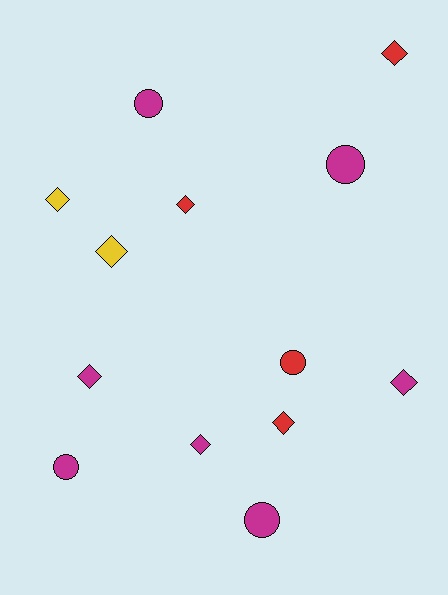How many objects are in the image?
There are 13 objects.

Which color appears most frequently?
Magenta, with 7 objects.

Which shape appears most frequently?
Diamond, with 8 objects.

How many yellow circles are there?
There are no yellow circles.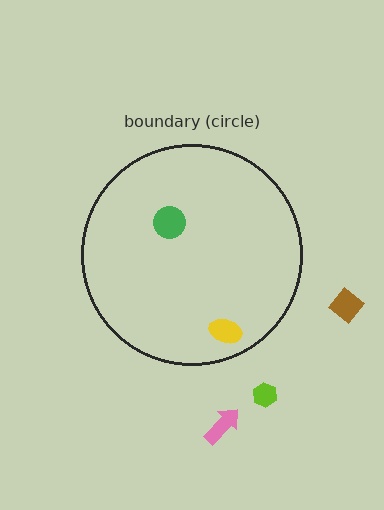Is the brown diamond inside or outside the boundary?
Outside.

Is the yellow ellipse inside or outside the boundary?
Inside.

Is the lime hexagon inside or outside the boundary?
Outside.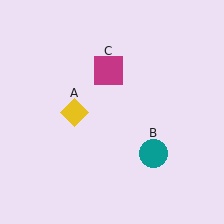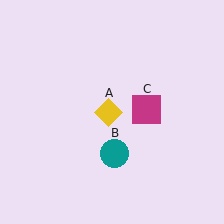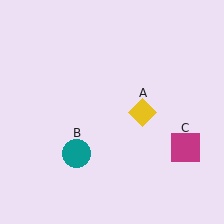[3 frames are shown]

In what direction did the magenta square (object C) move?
The magenta square (object C) moved down and to the right.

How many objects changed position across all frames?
3 objects changed position: yellow diamond (object A), teal circle (object B), magenta square (object C).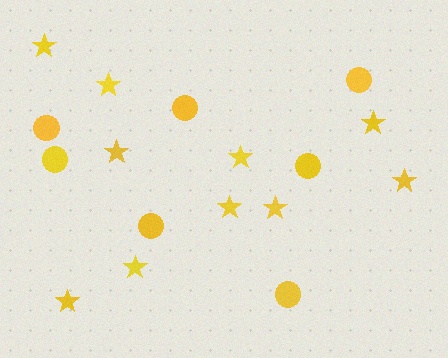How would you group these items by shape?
There are 2 groups: one group of stars (10) and one group of circles (7).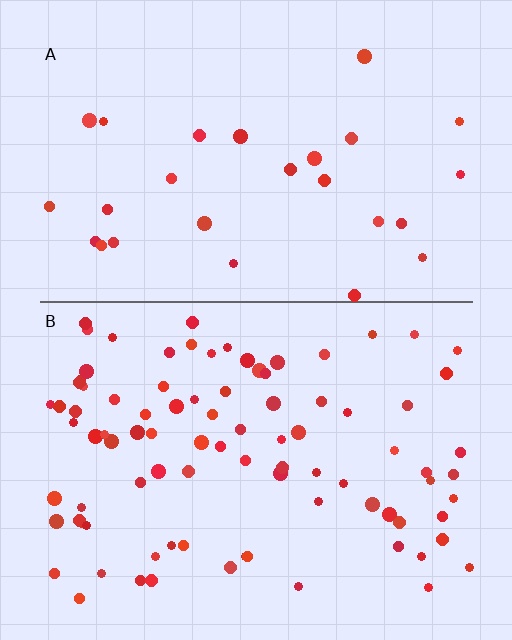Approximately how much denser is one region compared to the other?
Approximately 3.4× — region B over region A.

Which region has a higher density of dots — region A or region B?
B (the bottom).